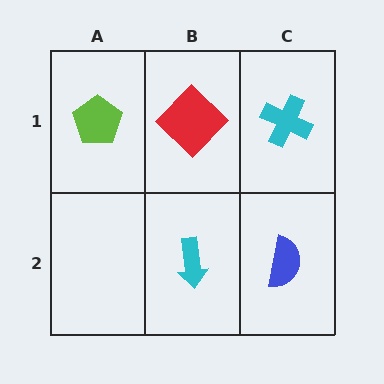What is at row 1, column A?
A lime pentagon.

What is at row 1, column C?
A cyan cross.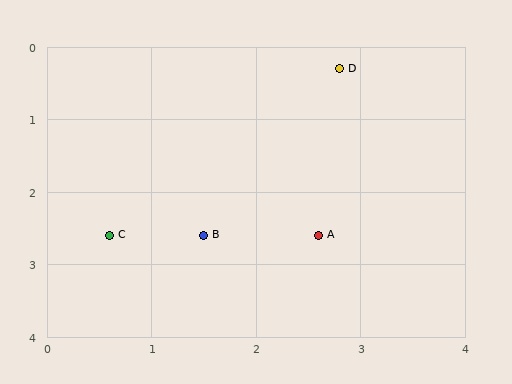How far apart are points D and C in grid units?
Points D and C are about 3.2 grid units apart.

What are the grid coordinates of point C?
Point C is at approximately (0.6, 2.6).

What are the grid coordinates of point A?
Point A is at approximately (2.6, 2.6).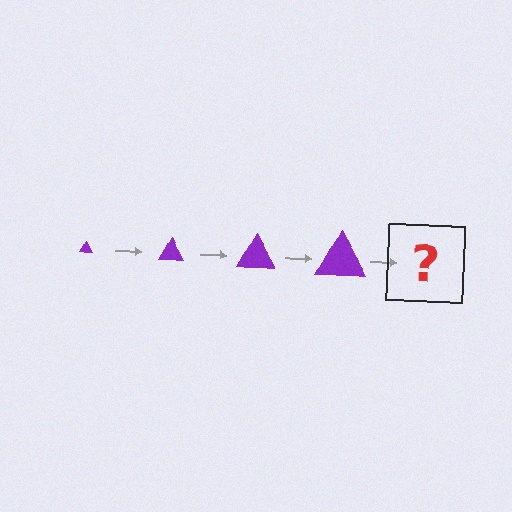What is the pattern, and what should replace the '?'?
The pattern is that the triangle gets progressively larger each step. The '?' should be a purple triangle, larger than the previous one.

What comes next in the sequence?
The next element should be a purple triangle, larger than the previous one.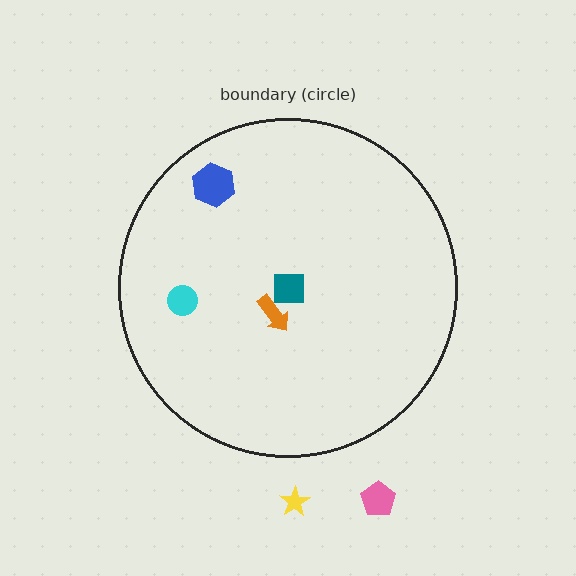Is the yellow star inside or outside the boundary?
Outside.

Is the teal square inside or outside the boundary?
Inside.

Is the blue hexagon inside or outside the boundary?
Inside.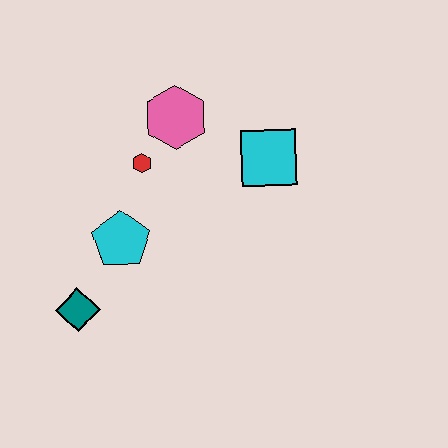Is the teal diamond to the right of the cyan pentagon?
No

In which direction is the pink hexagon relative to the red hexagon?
The pink hexagon is above the red hexagon.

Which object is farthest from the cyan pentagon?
The cyan square is farthest from the cyan pentagon.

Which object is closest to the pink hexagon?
The red hexagon is closest to the pink hexagon.